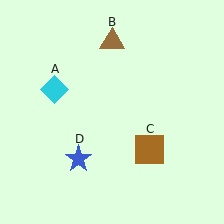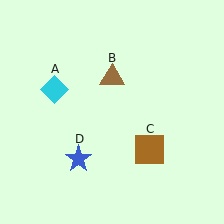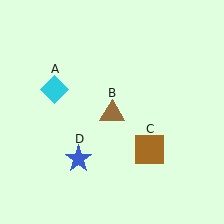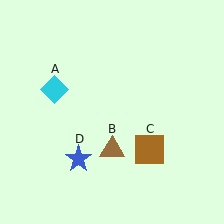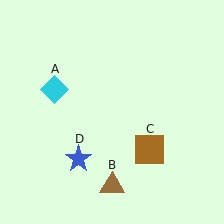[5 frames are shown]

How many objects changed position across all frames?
1 object changed position: brown triangle (object B).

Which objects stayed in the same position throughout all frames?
Cyan diamond (object A) and brown square (object C) and blue star (object D) remained stationary.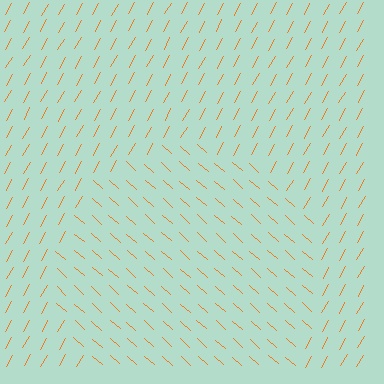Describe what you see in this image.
The image is filled with small orange line segments. A circle region in the image has lines oriented differently from the surrounding lines, creating a visible texture boundary.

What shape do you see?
I see a circle.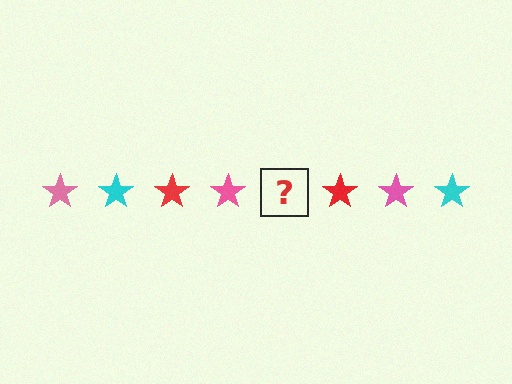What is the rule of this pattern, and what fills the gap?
The rule is that the pattern cycles through pink, cyan, red stars. The gap should be filled with a cyan star.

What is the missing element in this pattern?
The missing element is a cyan star.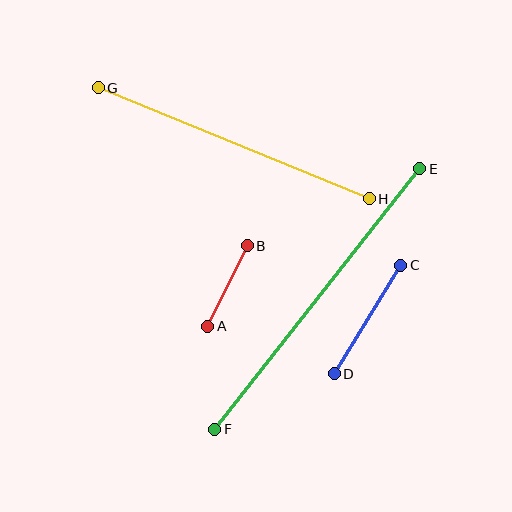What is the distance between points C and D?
The distance is approximately 127 pixels.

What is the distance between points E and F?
The distance is approximately 331 pixels.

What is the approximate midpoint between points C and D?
The midpoint is at approximately (368, 319) pixels.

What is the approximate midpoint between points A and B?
The midpoint is at approximately (228, 286) pixels.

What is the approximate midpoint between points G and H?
The midpoint is at approximately (234, 143) pixels.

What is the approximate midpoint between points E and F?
The midpoint is at approximately (317, 299) pixels.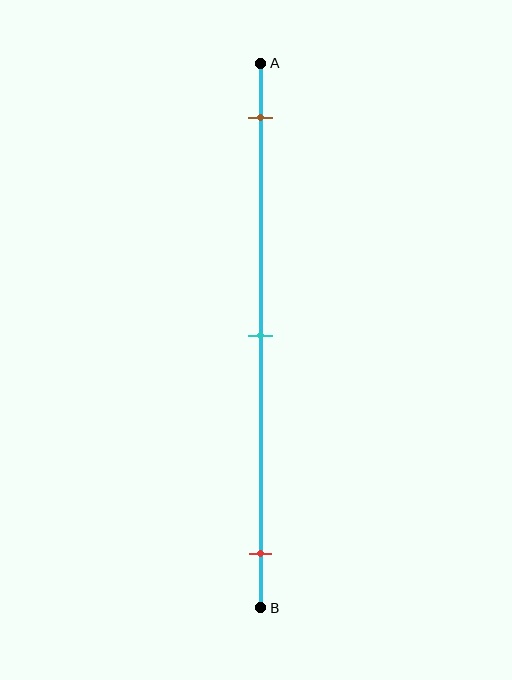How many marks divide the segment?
There are 3 marks dividing the segment.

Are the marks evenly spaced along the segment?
Yes, the marks are approximately evenly spaced.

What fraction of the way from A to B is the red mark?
The red mark is approximately 90% (0.9) of the way from A to B.